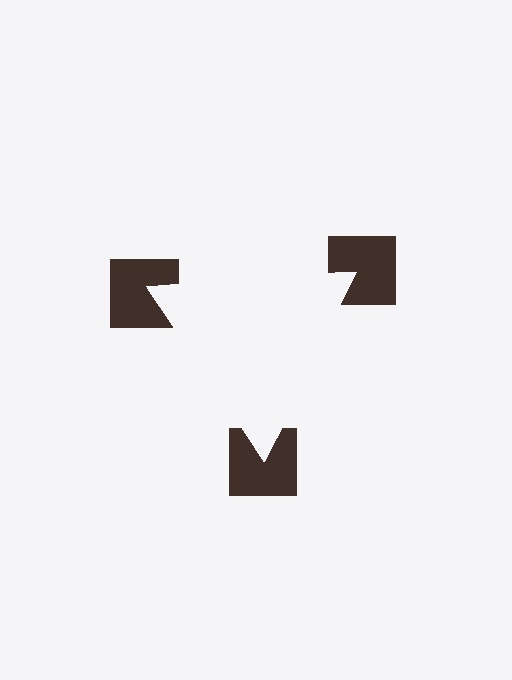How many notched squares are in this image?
There are 3 — one at each vertex of the illusory triangle.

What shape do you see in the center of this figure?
An illusory triangle — its edges are inferred from the aligned wedge cuts in the notched squares, not physically drawn.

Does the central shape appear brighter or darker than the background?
It typically appears slightly brighter than the background, even though no actual brightness change is drawn.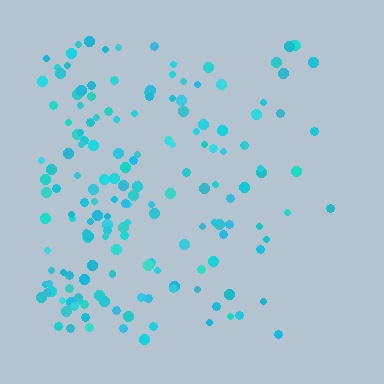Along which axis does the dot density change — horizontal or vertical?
Horizontal.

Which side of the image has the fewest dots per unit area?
The right.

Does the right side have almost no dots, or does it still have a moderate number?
Still a moderate number, just noticeably fewer than the left.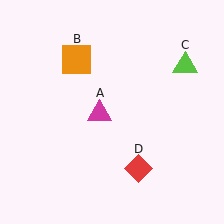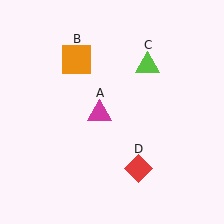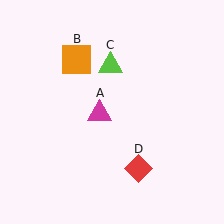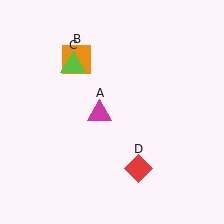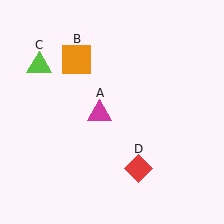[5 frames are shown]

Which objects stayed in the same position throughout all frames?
Magenta triangle (object A) and orange square (object B) and red diamond (object D) remained stationary.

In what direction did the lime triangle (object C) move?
The lime triangle (object C) moved left.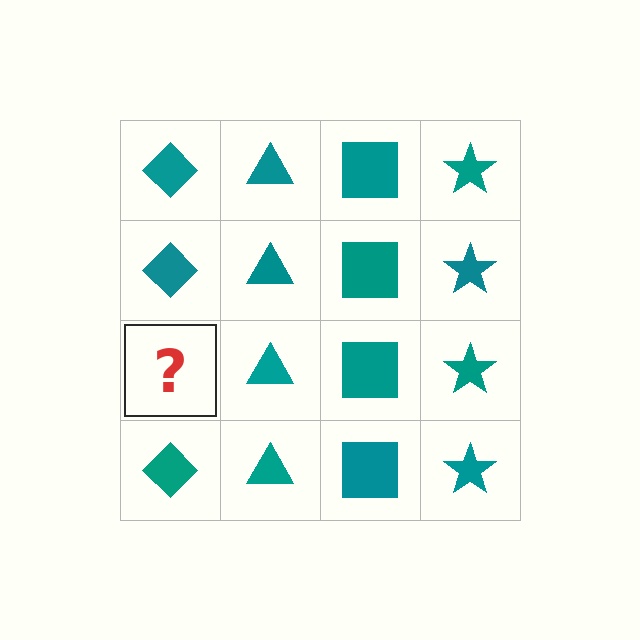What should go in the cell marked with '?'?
The missing cell should contain a teal diamond.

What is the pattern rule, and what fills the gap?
The rule is that each column has a consistent shape. The gap should be filled with a teal diamond.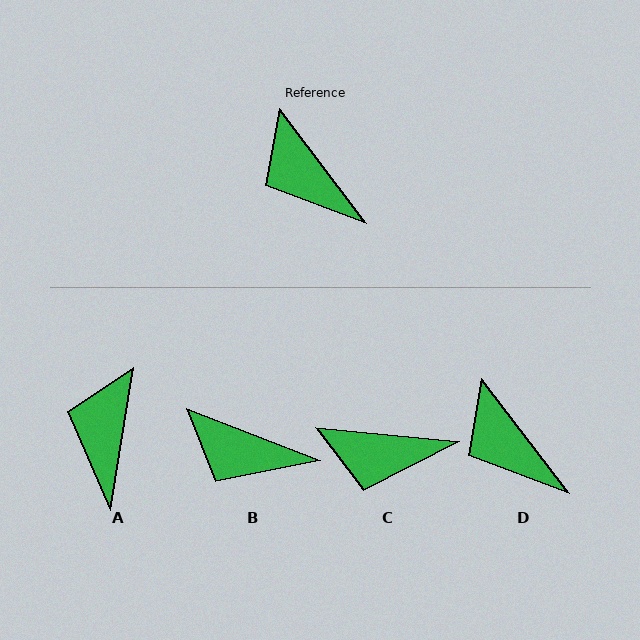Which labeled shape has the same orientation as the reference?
D.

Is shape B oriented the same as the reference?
No, it is off by about 31 degrees.